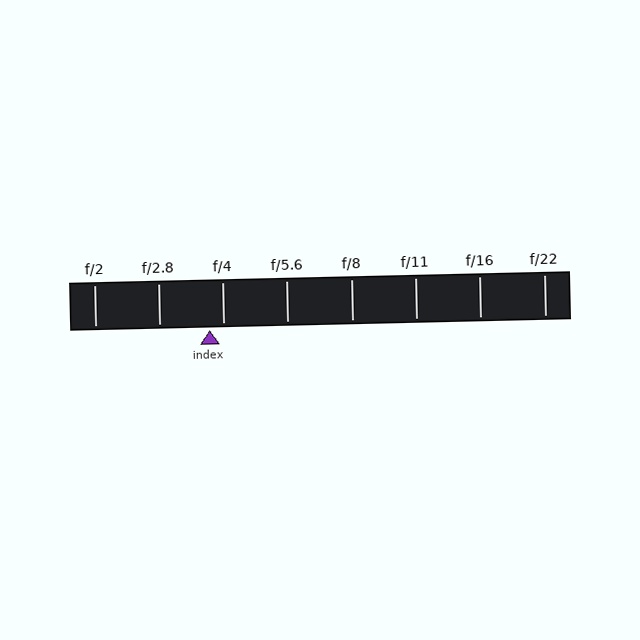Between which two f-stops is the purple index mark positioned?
The index mark is between f/2.8 and f/4.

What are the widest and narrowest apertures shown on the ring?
The widest aperture shown is f/2 and the narrowest is f/22.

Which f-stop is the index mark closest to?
The index mark is closest to f/4.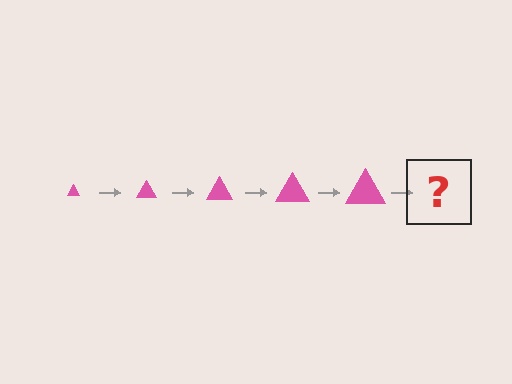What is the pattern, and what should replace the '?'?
The pattern is that the triangle gets progressively larger each step. The '?' should be a pink triangle, larger than the previous one.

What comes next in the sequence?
The next element should be a pink triangle, larger than the previous one.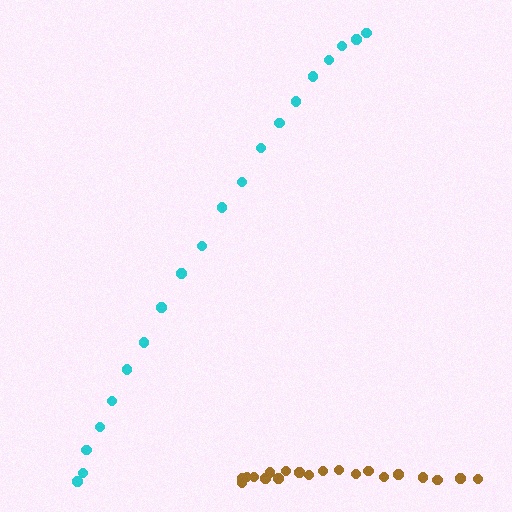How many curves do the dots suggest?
There are 2 distinct paths.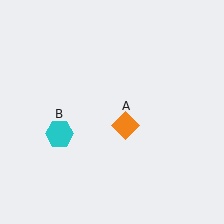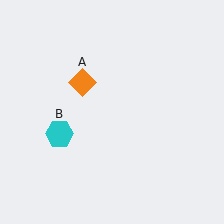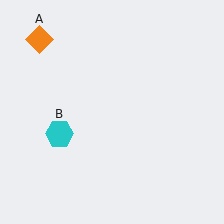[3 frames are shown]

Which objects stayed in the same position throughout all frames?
Cyan hexagon (object B) remained stationary.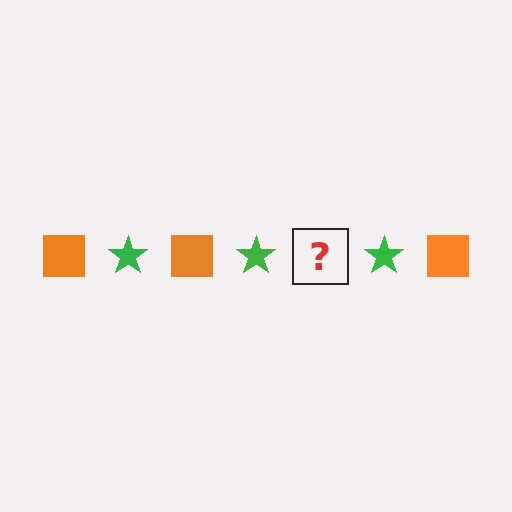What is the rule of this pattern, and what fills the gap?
The rule is that the pattern alternates between orange square and green star. The gap should be filled with an orange square.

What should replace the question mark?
The question mark should be replaced with an orange square.